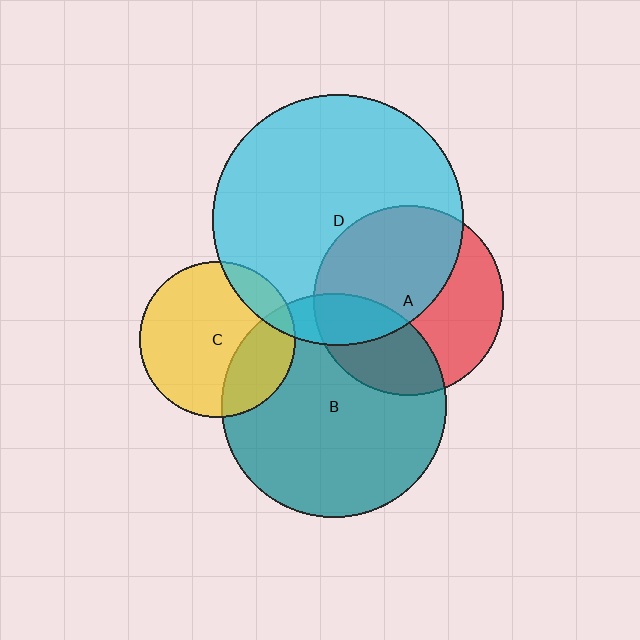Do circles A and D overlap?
Yes.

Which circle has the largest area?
Circle D (cyan).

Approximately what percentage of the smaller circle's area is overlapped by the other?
Approximately 55%.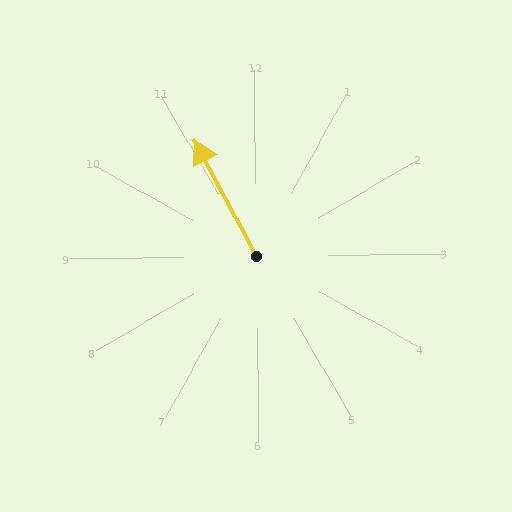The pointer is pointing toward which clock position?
Roughly 11 o'clock.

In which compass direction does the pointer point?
Northwest.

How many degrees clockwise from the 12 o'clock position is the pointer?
Approximately 333 degrees.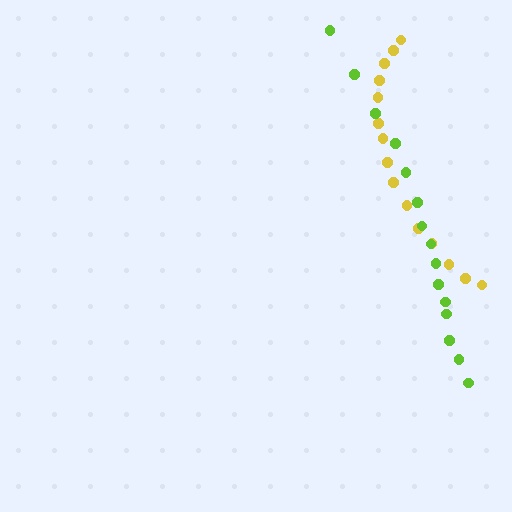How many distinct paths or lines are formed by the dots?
There are 2 distinct paths.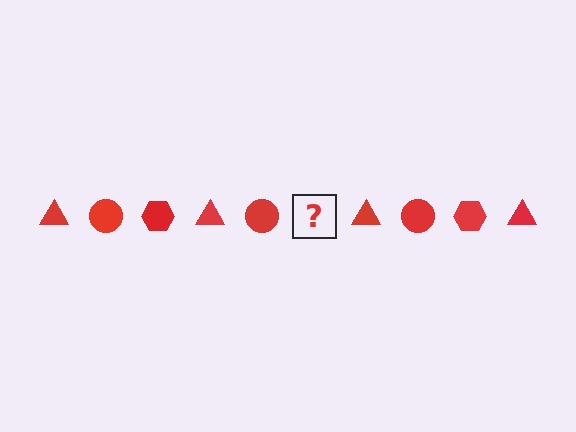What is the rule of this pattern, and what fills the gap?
The rule is that the pattern cycles through triangle, circle, hexagon shapes in red. The gap should be filled with a red hexagon.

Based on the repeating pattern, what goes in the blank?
The blank should be a red hexagon.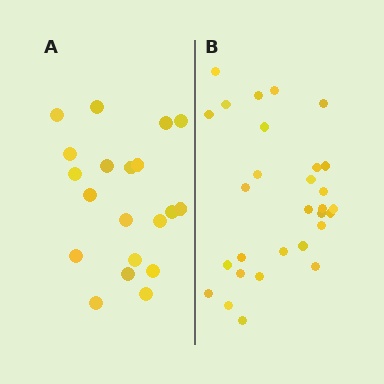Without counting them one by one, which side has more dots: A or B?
Region B (the right region) has more dots.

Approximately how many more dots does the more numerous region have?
Region B has roughly 8 or so more dots than region A.